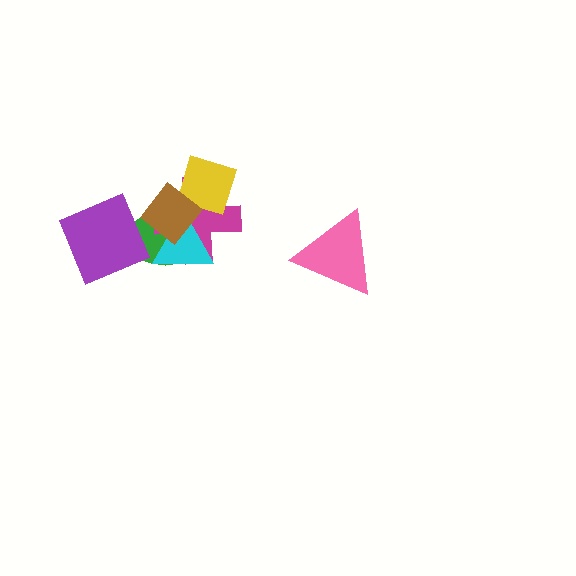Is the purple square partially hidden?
No, no other shape covers it.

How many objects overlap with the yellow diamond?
2 objects overlap with the yellow diamond.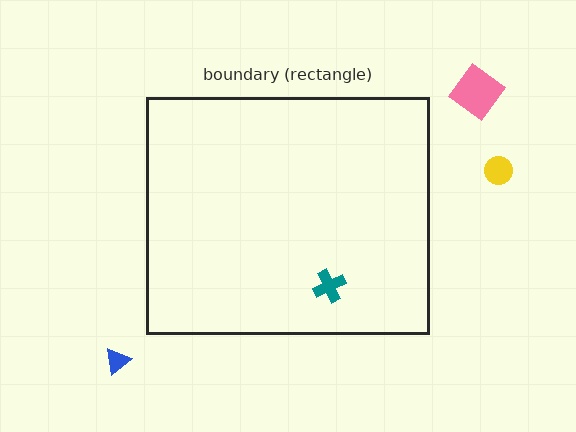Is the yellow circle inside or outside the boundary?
Outside.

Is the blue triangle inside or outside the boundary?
Outside.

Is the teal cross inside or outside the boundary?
Inside.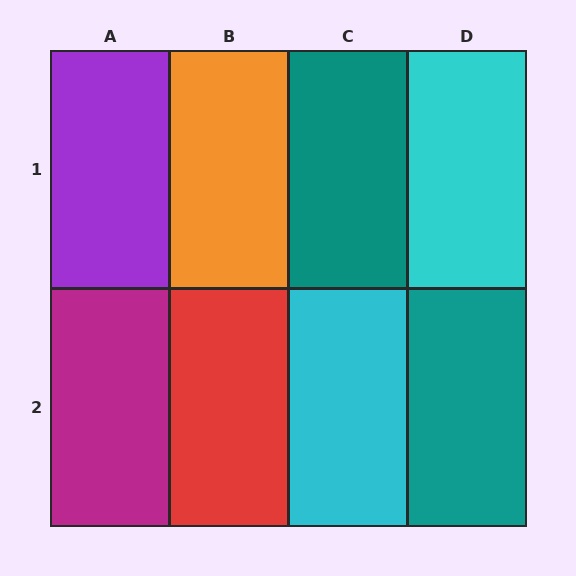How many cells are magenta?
1 cell is magenta.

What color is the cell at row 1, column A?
Purple.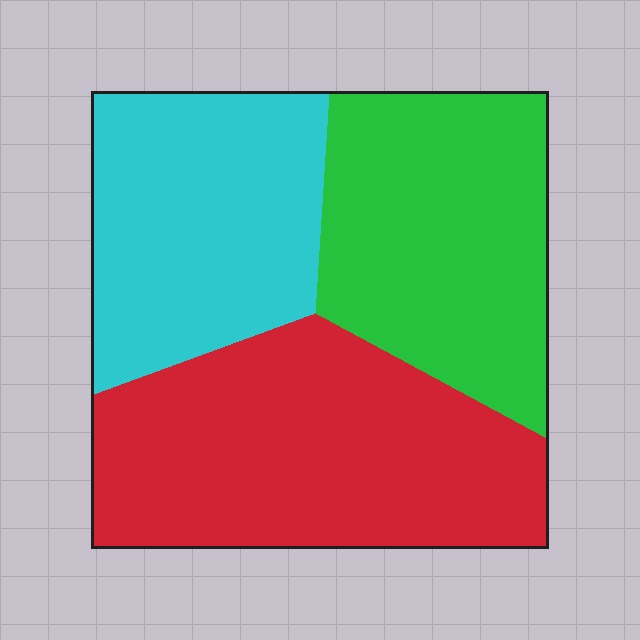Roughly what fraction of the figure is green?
Green takes up about one third (1/3) of the figure.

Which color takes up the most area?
Red, at roughly 40%.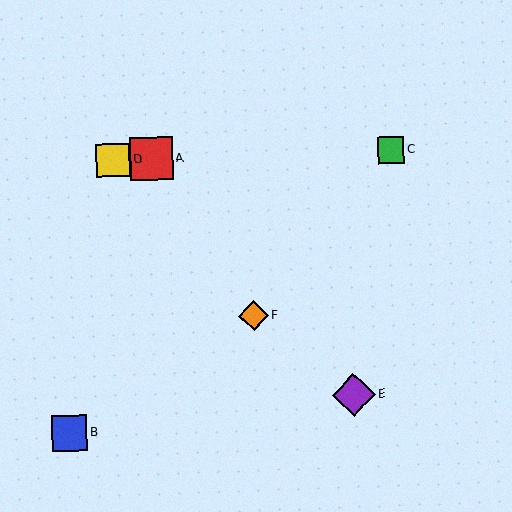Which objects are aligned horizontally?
Objects A, C, D are aligned horizontally.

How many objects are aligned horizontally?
3 objects (A, C, D) are aligned horizontally.